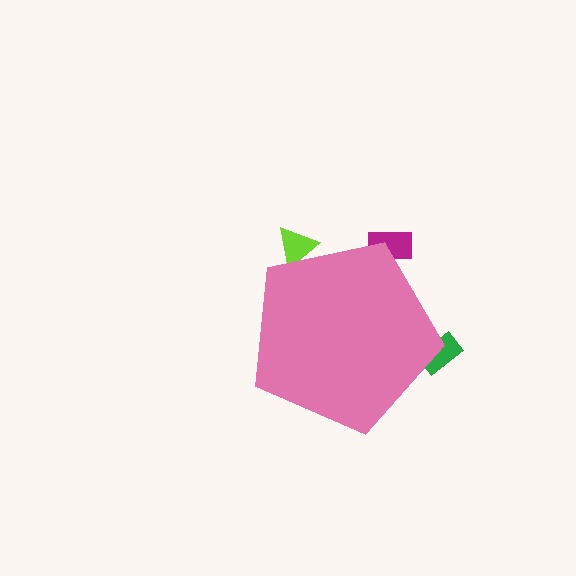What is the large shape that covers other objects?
A pink pentagon.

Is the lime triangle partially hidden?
Yes, the lime triangle is partially hidden behind the pink pentagon.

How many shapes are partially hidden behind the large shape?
3 shapes are partially hidden.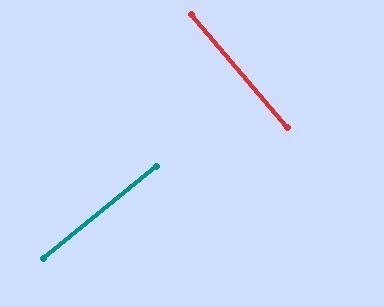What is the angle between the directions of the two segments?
Approximately 88 degrees.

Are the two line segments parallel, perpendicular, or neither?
Perpendicular — they meet at approximately 88°.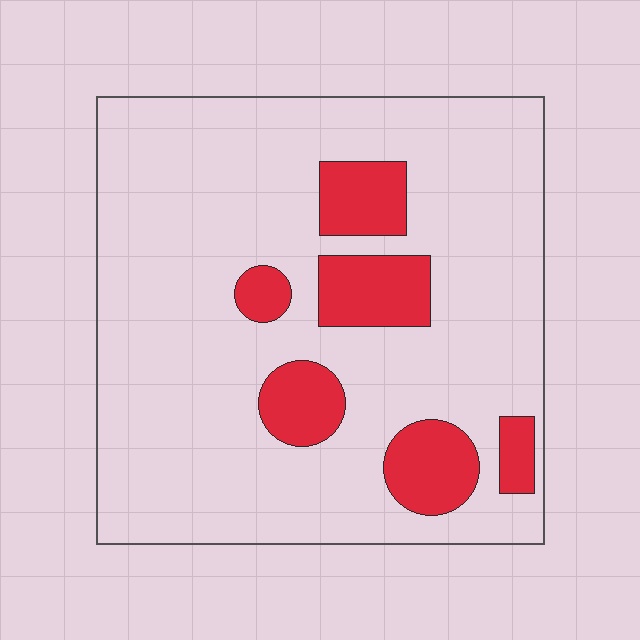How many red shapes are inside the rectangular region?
6.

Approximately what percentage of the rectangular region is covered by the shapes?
Approximately 15%.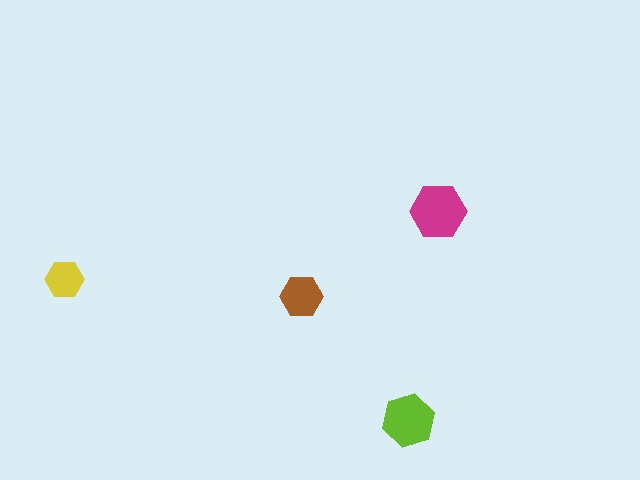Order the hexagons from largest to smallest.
the magenta one, the lime one, the brown one, the yellow one.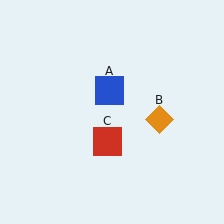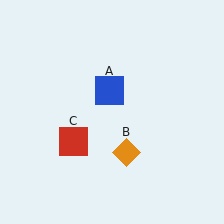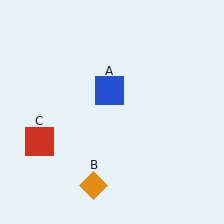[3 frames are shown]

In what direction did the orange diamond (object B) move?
The orange diamond (object B) moved down and to the left.